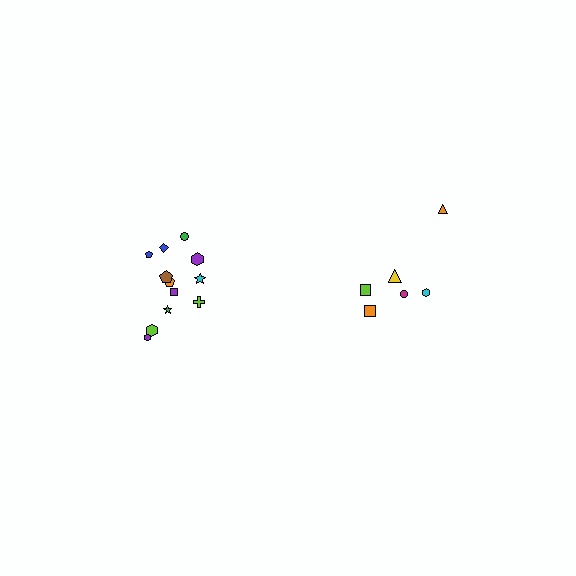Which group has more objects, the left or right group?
The left group.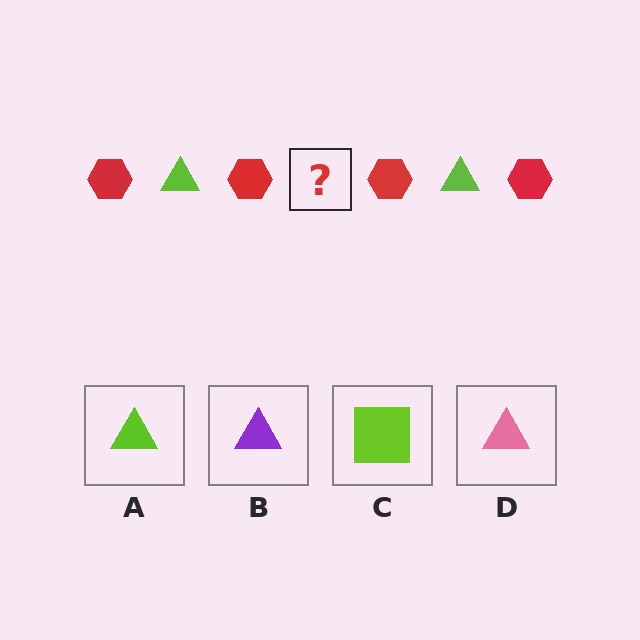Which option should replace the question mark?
Option A.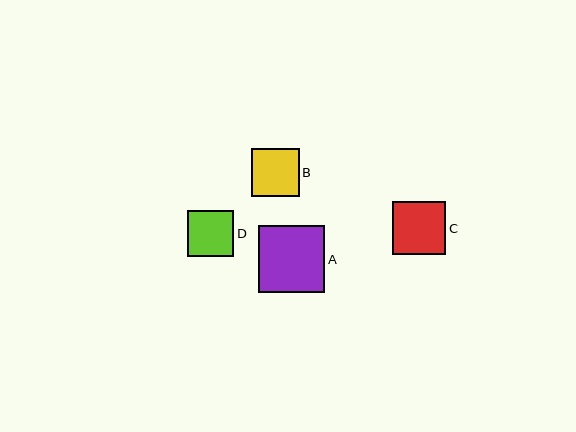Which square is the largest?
Square A is the largest with a size of approximately 67 pixels.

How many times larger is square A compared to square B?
Square A is approximately 1.4 times the size of square B.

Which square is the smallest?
Square D is the smallest with a size of approximately 46 pixels.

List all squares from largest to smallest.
From largest to smallest: A, C, B, D.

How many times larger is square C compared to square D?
Square C is approximately 1.2 times the size of square D.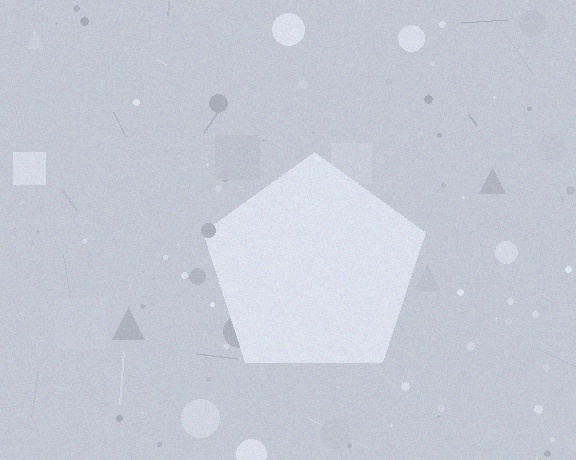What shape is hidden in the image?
A pentagon is hidden in the image.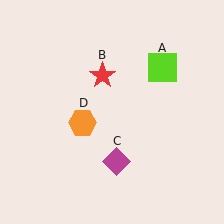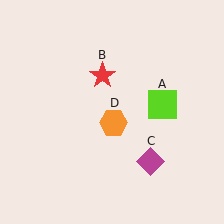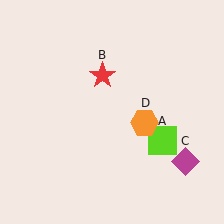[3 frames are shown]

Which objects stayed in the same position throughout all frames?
Red star (object B) remained stationary.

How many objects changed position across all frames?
3 objects changed position: lime square (object A), magenta diamond (object C), orange hexagon (object D).